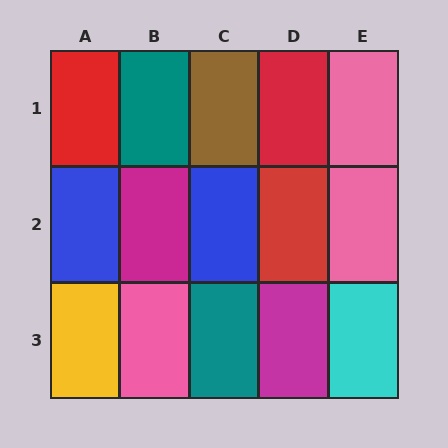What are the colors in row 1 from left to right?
Red, teal, brown, red, pink.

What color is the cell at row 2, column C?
Blue.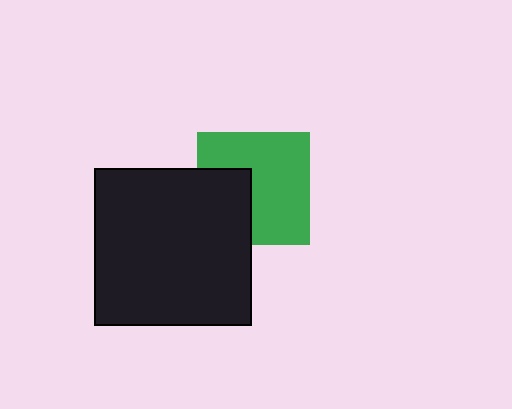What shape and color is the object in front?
The object in front is a black square.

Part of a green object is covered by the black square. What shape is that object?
It is a square.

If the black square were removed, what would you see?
You would see the complete green square.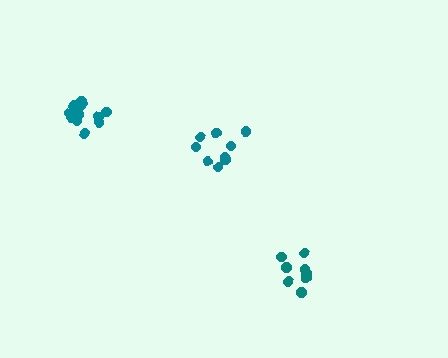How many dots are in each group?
Group 1: 10 dots, Group 2: 9 dots, Group 3: 14 dots (33 total).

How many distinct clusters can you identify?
There are 3 distinct clusters.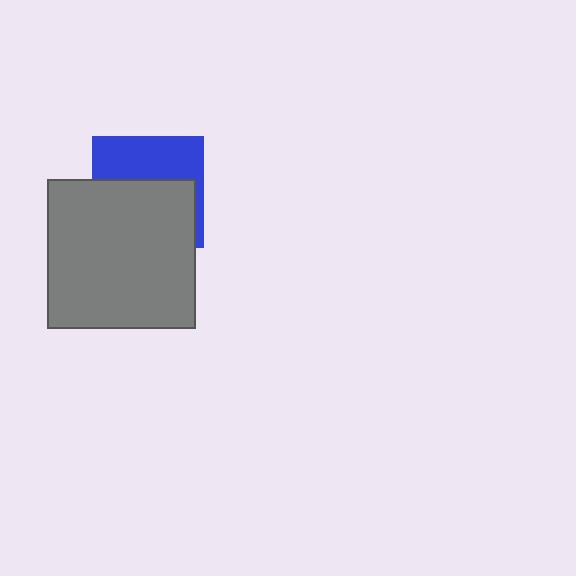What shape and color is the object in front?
The object in front is a gray square.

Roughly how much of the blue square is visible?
A small part of it is visible (roughly 44%).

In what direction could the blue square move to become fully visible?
The blue square could move up. That would shift it out from behind the gray square entirely.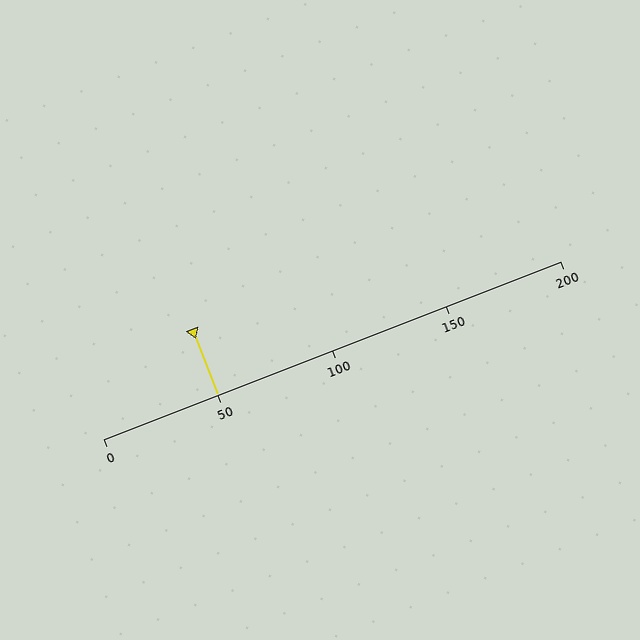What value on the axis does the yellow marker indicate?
The marker indicates approximately 50.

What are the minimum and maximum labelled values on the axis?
The axis runs from 0 to 200.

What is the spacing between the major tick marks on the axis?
The major ticks are spaced 50 apart.